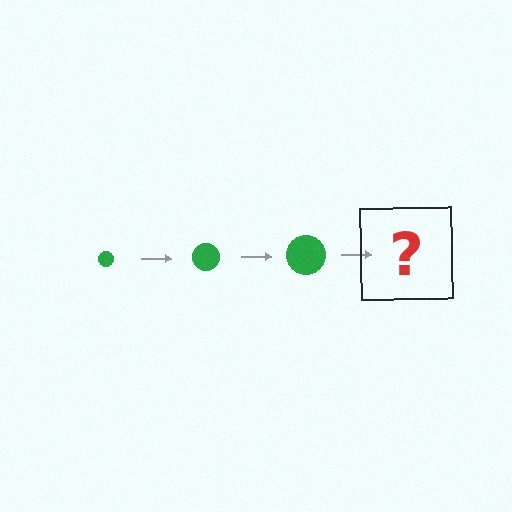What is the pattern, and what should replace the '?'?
The pattern is that the circle gets progressively larger each step. The '?' should be a green circle, larger than the previous one.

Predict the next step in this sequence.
The next step is a green circle, larger than the previous one.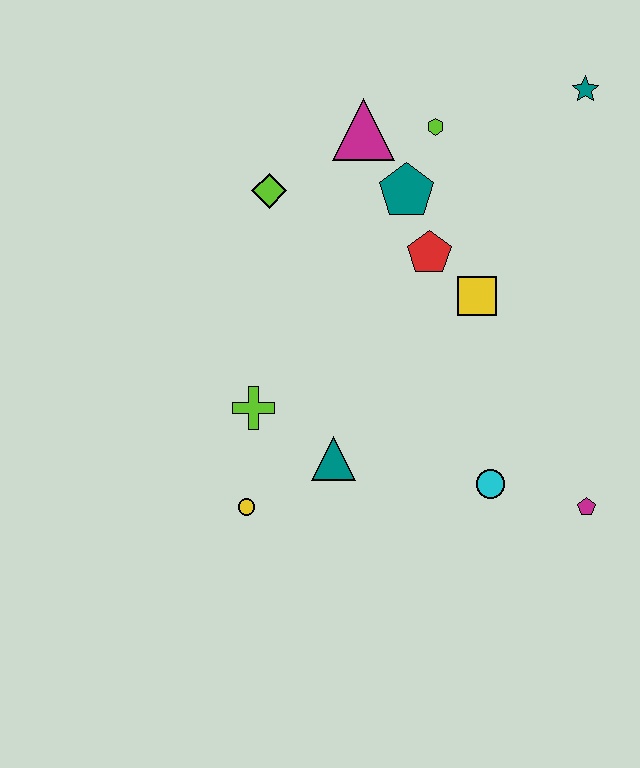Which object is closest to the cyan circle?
The magenta pentagon is closest to the cyan circle.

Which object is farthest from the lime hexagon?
The yellow circle is farthest from the lime hexagon.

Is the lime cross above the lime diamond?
No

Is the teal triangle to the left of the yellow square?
Yes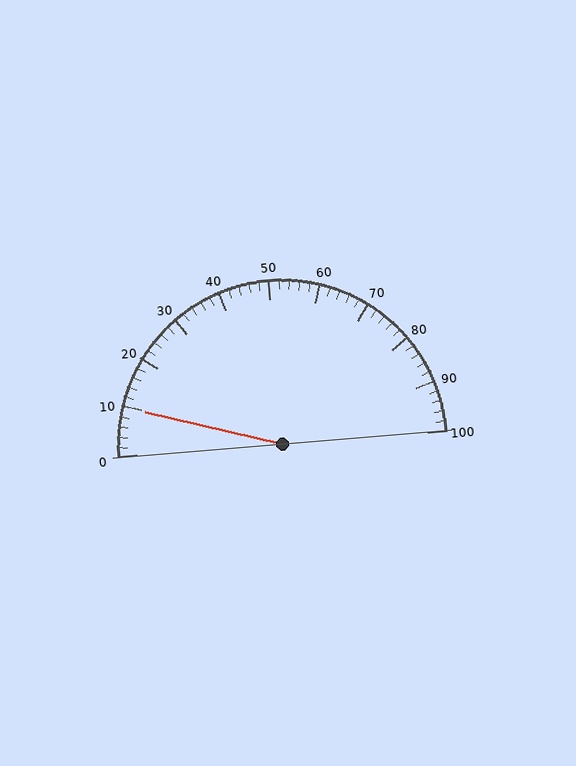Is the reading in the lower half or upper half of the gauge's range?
The reading is in the lower half of the range (0 to 100).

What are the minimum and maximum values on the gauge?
The gauge ranges from 0 to 100.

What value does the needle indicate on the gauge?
The needle indicates approximately 10.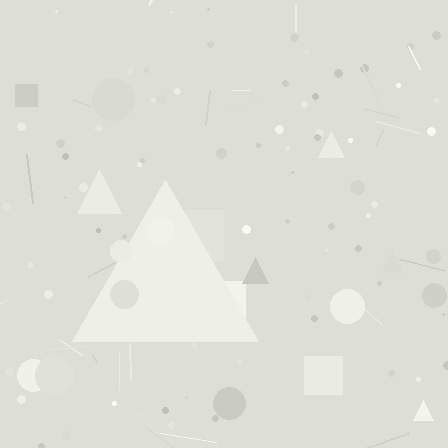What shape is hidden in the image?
A triangle is hidden in the image.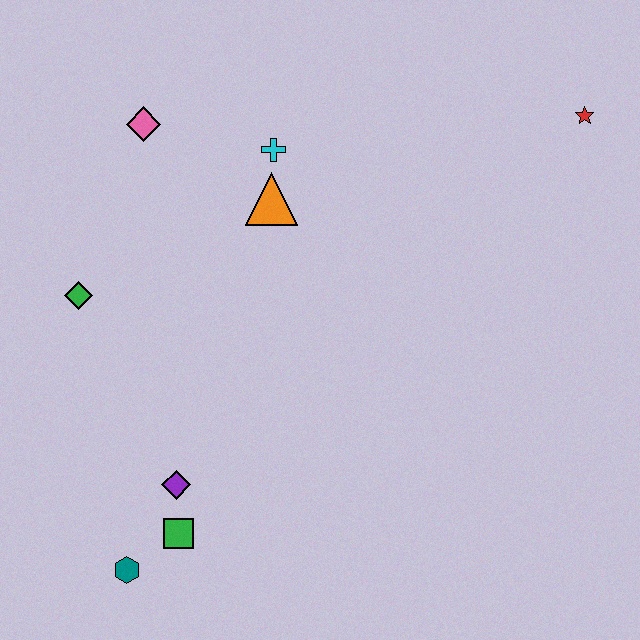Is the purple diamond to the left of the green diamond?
No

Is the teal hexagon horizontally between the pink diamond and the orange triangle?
No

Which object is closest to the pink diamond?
The cyan cross is closest to the pink diamond.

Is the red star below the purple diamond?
No